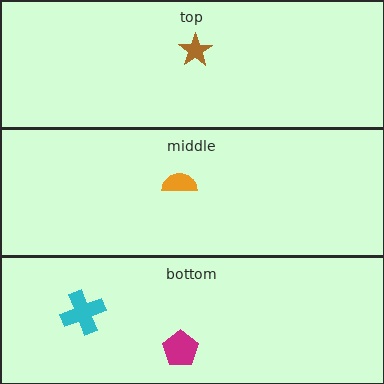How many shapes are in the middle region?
1.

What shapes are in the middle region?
The orange semicircle.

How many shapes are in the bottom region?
2.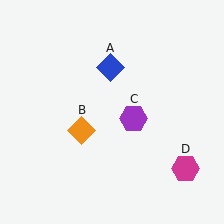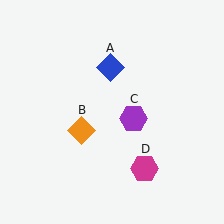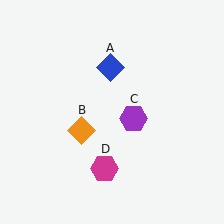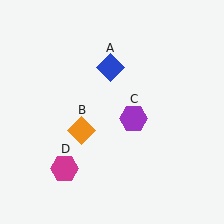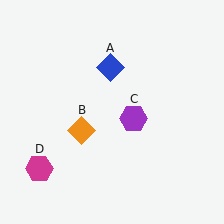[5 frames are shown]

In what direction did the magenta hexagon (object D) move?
The magenta hexagon (object D) moved left.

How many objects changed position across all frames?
1 object changed position: magenta hexagon (object D).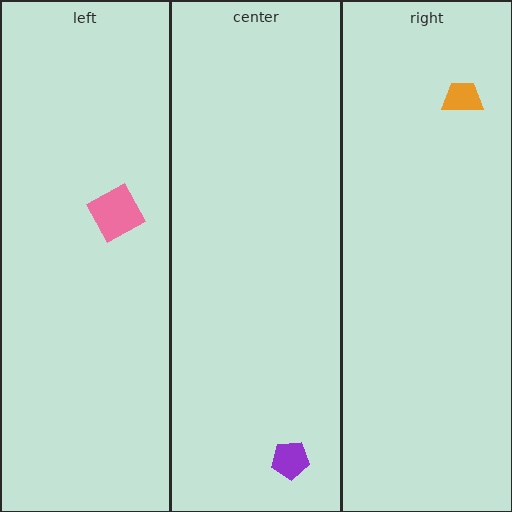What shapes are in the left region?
The pink square.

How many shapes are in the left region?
1.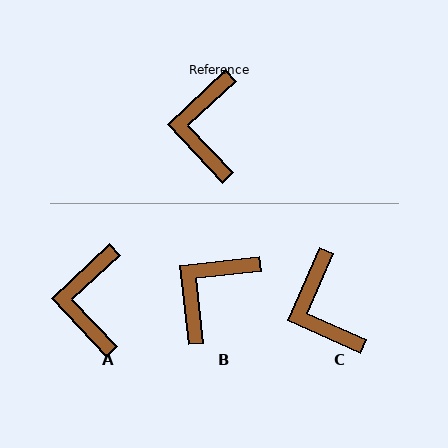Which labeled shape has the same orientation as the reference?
A.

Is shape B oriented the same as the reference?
No, it is off by about 37 degrees.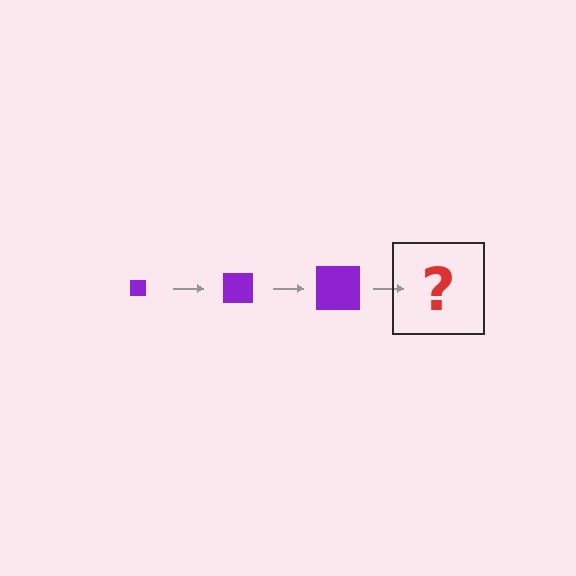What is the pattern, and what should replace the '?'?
The pattern is that the square gets progressively larger each step. The '?' should be a purple square, larger than the previous one.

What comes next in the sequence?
The next element should be a purple square, larger than the previous one.